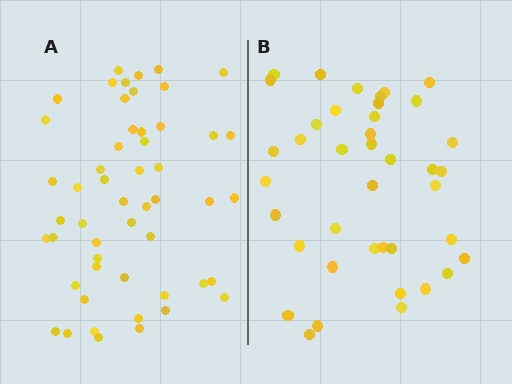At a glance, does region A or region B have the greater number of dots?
Region A (the left region) has more dots.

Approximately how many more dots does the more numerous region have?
Region A has roughly 12 or so more dots than region B.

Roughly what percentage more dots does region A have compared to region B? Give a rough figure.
About 30% more.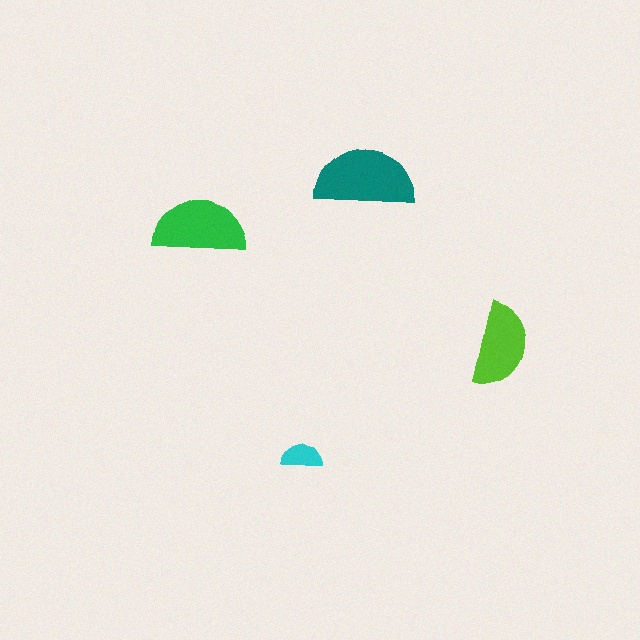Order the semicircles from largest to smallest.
the teal one, the green one, the lime one, the cyan one.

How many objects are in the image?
There are 4 objects in the image.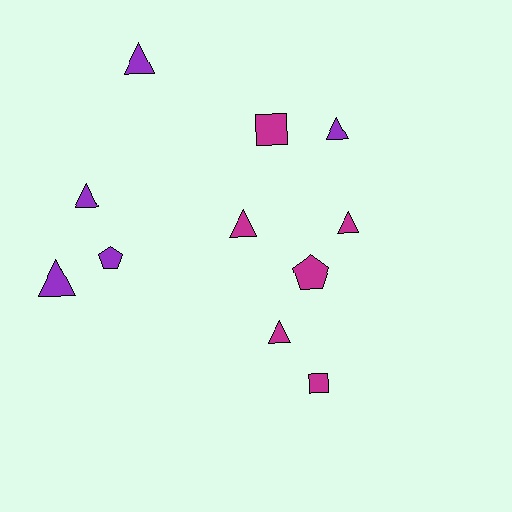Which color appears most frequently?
Magenta, with 6 objects.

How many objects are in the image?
There are 11 objects.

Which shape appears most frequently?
Triangle, with 7 objects.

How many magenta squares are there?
There are 2 magenta squares.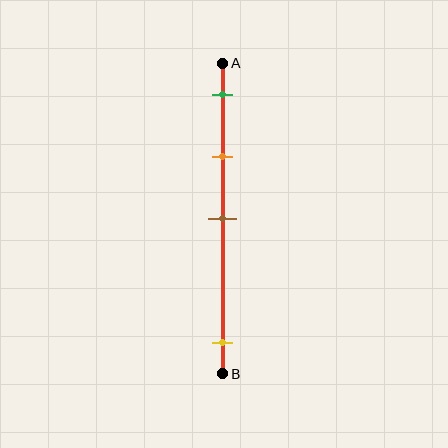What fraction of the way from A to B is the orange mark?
The orange mark is approximately 30% (0.3) of the way from A to B.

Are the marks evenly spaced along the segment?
No, the marks are not evenly spaced.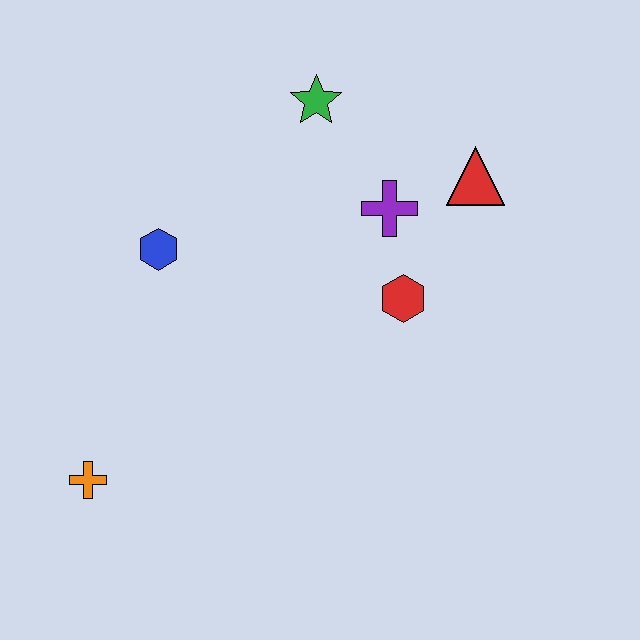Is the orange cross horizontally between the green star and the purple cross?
No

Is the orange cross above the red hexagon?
No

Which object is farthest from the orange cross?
The red triangle is farthest from the orange cross.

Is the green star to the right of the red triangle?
No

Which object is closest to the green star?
The purple cross is closest to the green star.